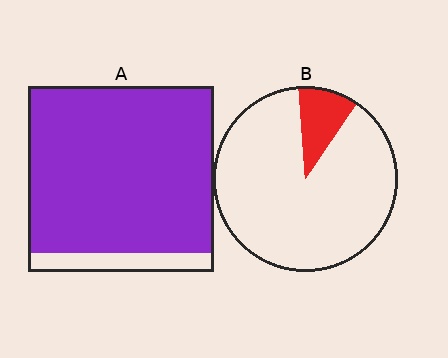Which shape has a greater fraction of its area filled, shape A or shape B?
Shape A.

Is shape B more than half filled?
No.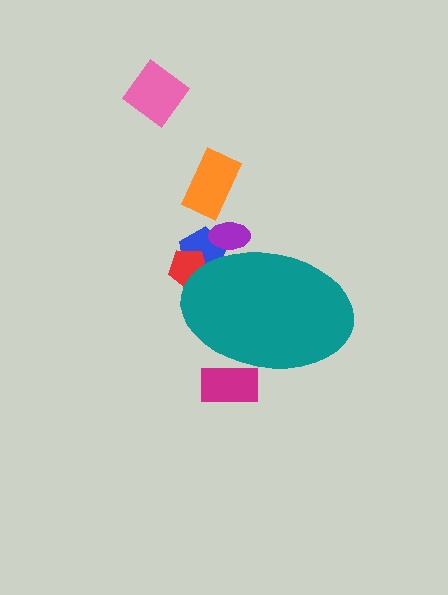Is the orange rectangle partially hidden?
No, the orange rectangle is fully visible.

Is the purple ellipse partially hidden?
Yes, the purple ellipse is partially hidden behind the teal ellipse.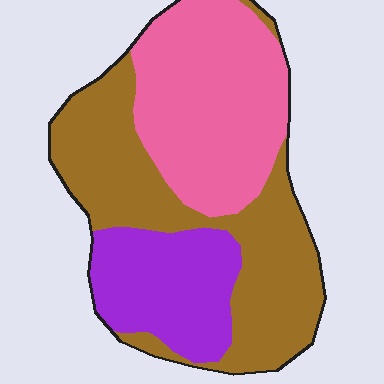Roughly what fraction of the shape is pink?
Pink covers about 35% of the shape.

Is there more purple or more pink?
Pink.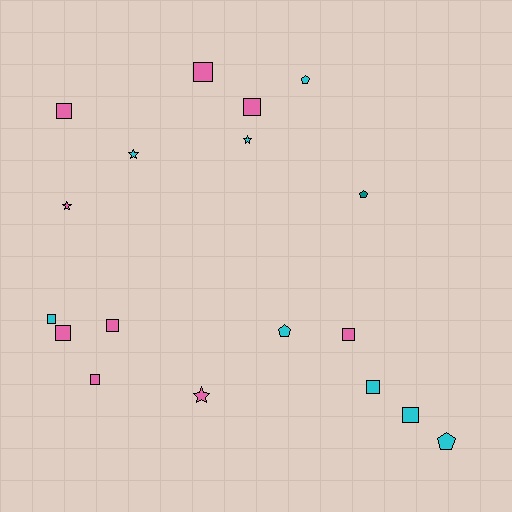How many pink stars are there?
There are 2 pink stars.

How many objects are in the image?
There are 18 objects.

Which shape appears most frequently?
Square, with 10 objects.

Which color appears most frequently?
Pink, with 9 objects.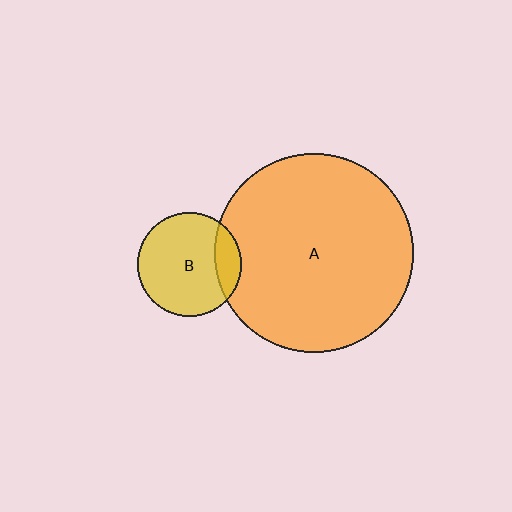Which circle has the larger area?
Circle A (orange).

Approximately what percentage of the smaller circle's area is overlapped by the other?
Approximately 15%.